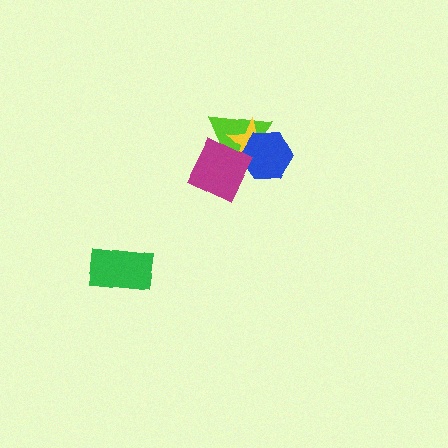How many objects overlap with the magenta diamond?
3 objects overlap with the magenta diamond.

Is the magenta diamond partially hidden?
No, no other shape covers it.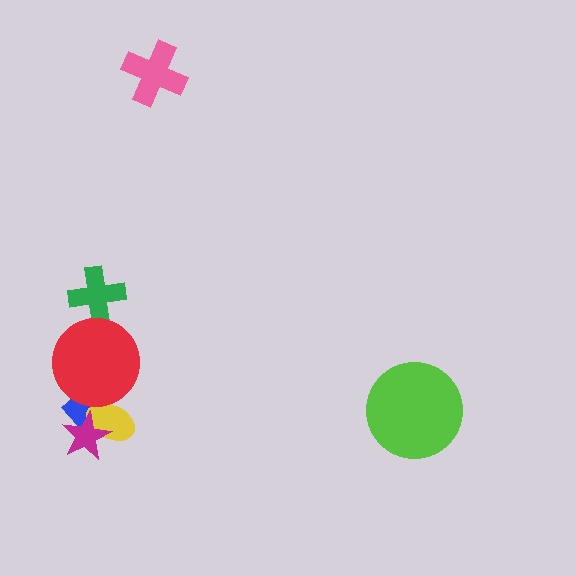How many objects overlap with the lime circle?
0 objects overlap with the lime circle.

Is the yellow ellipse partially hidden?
Yes, it is partially covered by another shape.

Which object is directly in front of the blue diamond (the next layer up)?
The yellow ellipse is directly in front of the blue diamond.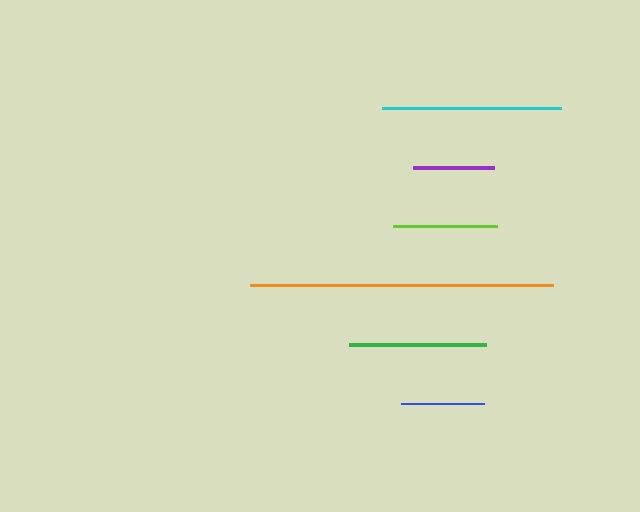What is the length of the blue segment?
The blue segment is approximately 83 pixels long.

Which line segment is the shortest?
The purple line is the shortest at approximately 81 pixels.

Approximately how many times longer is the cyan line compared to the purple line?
The cyan line is approximately 2.2 times the length of the purple line.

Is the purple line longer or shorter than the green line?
The green line is longer than the purple line.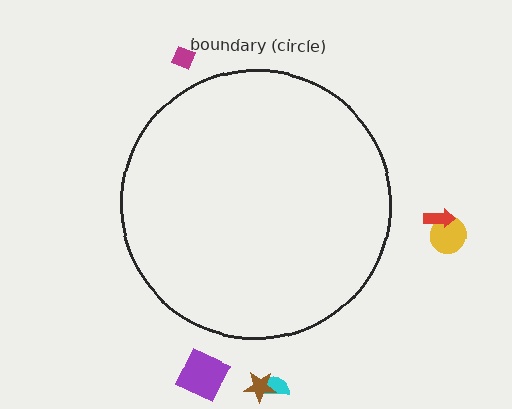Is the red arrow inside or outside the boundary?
Outside.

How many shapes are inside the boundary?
0 inside, 6 outside.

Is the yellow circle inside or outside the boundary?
Outside.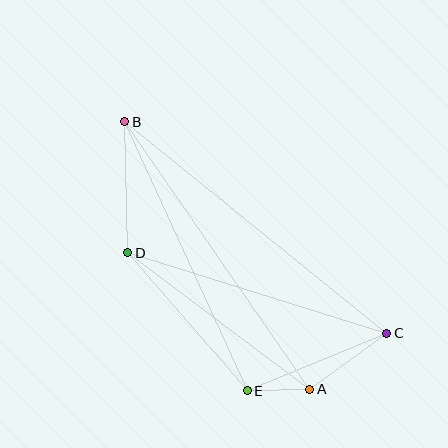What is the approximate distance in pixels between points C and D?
The distance between C and D is approximately 271 pixels.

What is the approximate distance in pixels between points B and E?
The distance between B and E is approximately 295 pixels.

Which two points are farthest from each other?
Points B and C are farthest from each other.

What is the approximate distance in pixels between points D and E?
The distance between D and E is approximately 182 pixels.